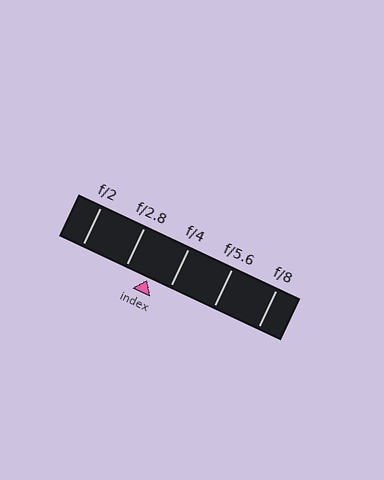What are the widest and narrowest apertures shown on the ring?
The widest aperture shown is f/2 and the narrowest is f/8.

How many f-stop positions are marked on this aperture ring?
There are 5 f-stop positions marked.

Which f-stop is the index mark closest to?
The index mark is closest to f/4.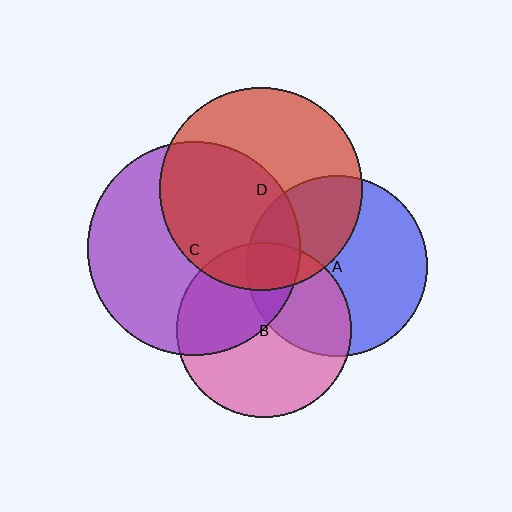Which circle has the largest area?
Circle C (purple).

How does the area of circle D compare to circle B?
Approximately 1.3 times.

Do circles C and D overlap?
Yes.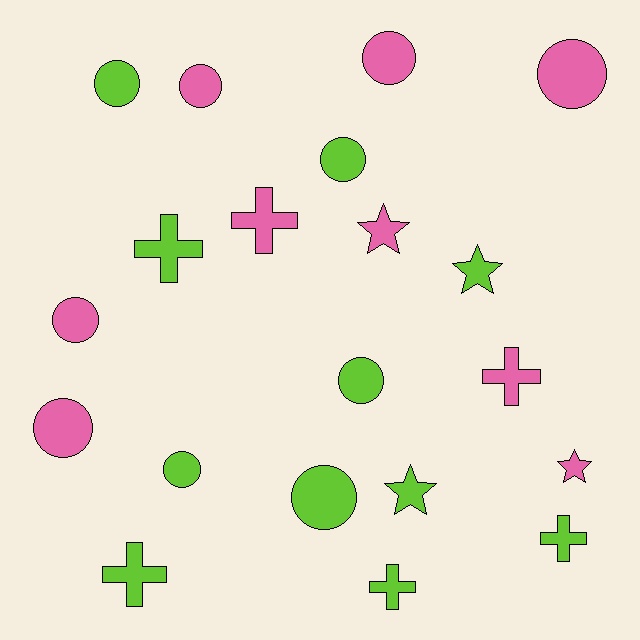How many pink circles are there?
There are 5 pink circles.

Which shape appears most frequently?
Circle, with 10 objects.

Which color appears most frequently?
Lime, with 11 objects.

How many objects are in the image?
There are 20 objects.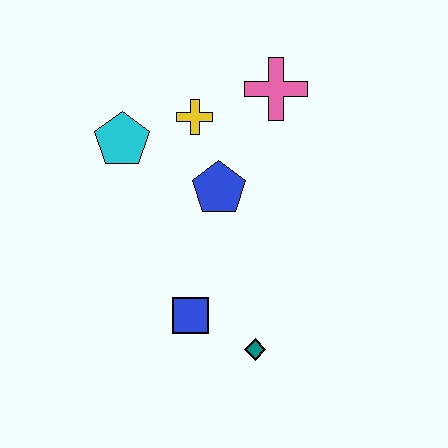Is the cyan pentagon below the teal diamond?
No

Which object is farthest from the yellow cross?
The teal diamond is farthest from the yellow cross.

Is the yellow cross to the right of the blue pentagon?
No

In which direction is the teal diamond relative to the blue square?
The teal diamond is to the right of the blue square.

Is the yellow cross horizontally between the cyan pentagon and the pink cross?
Yes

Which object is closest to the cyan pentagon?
The yellow cross is closest to the cyan pentagon.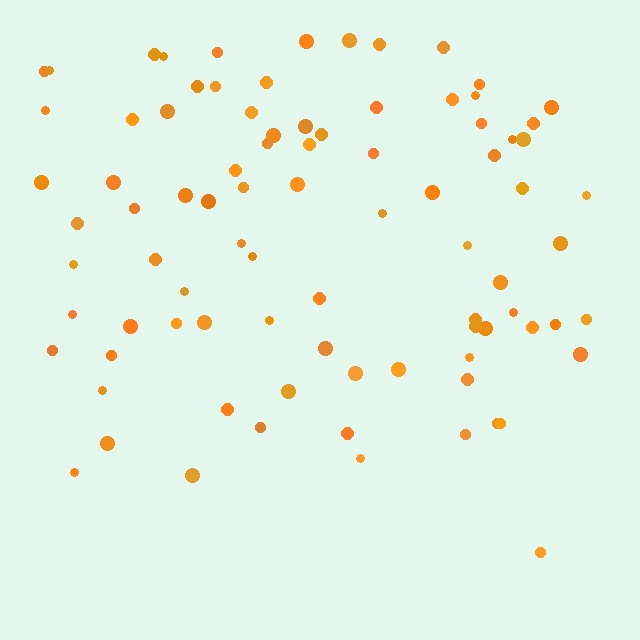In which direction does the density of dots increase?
From bottom to top, with the top side densest.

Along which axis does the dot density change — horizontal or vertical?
Vertical.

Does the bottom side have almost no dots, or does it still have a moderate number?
Still a moderate number, just noticeably fewer than the top.